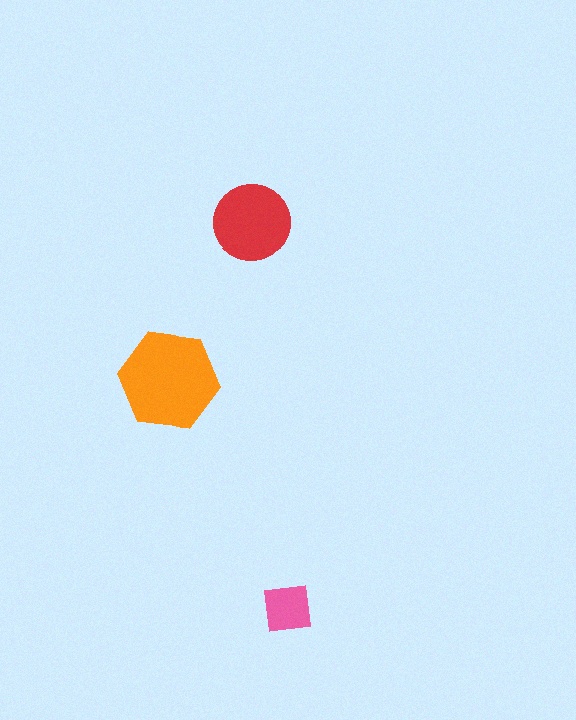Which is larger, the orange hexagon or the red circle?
The orange hexagon.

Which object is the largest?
The orange hexagon.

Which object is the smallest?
The pink square.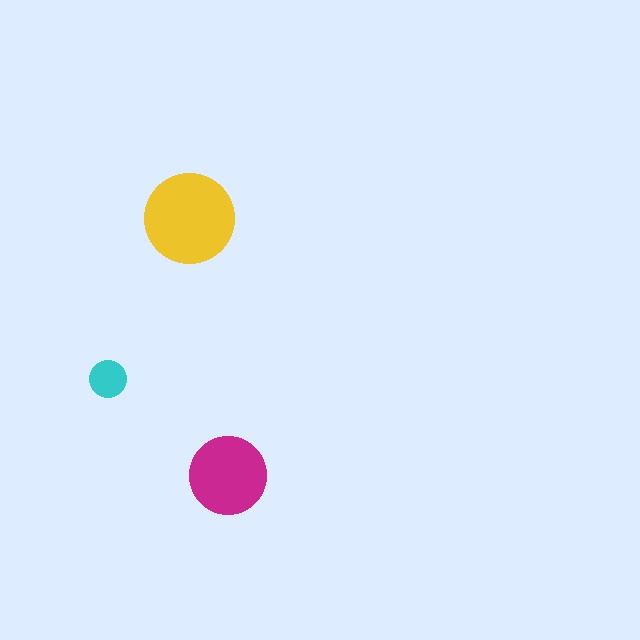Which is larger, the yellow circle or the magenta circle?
The yellow one.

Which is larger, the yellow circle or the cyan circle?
The yellow one.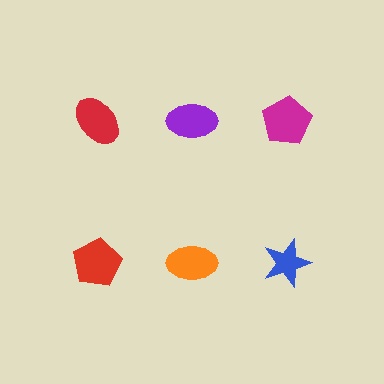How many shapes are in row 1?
3 shapes.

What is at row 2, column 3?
A blue star.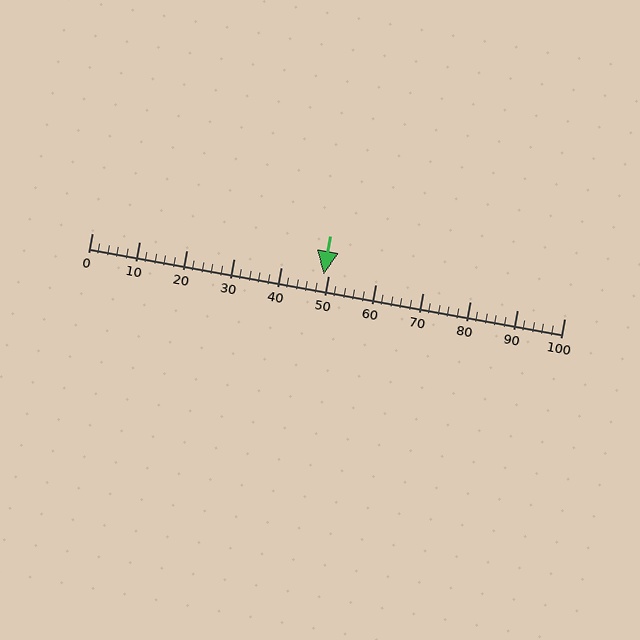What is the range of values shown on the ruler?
The ruler shows values from 0 to 100.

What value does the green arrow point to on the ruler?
The green arrow points to approximately 49.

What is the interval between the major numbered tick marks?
The major tick marks are spaced 10 units apart.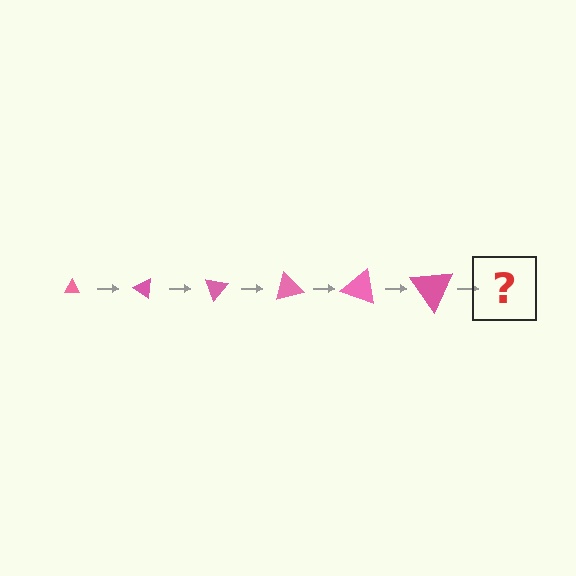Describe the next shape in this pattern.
It should be a triangle, larger than the previous one and rotated 210 degrees from the start.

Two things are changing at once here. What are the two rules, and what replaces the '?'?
The two rules are that the triangle grows larger each step and it rotates 35 degrees each step. The '?' should be a triangle, larger than the previous one and rotated 210 degrees from the start.